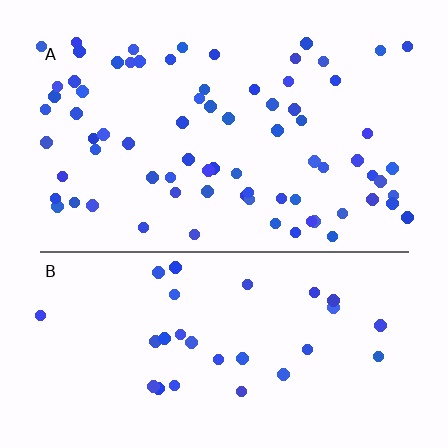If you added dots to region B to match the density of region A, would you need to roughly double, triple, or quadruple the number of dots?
Approximately double.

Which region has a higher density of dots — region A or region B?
A (the top).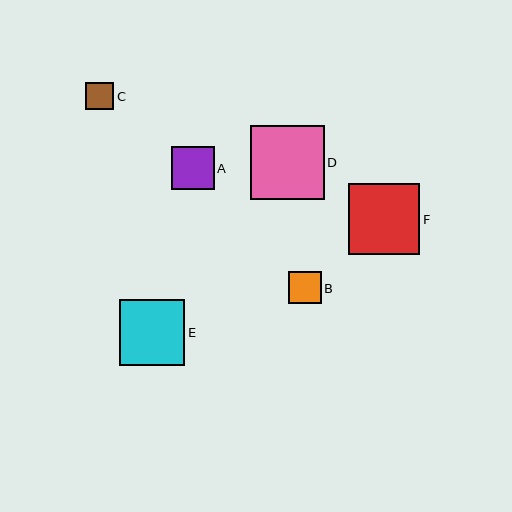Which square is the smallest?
Square C is the smallest with a size of approximately 28 pixels.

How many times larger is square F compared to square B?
Square F is approximately 2.2 times the size of square B.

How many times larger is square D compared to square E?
Square D is approximately 1.1 times the size of square E.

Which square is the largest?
Square D is the largest with a size of approximately 74 pixels.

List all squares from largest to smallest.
From largest to smallest: D, F, E, A, B, C.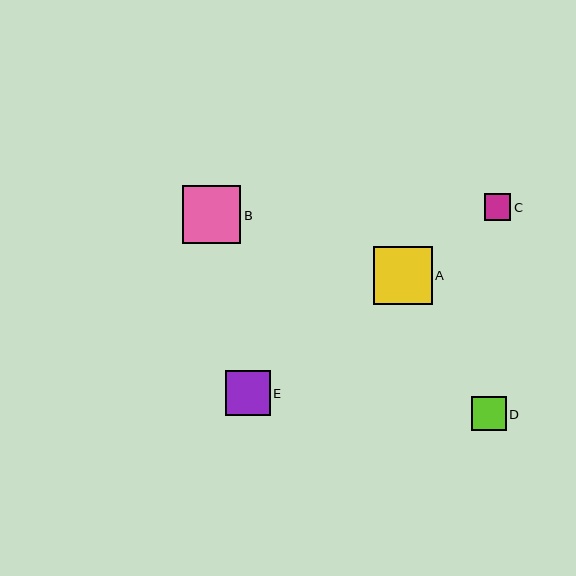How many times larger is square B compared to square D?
Square B is approximately 1.7 times the size of square D.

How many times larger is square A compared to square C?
Square A is approximately 2.2 times the size of square C.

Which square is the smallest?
Square C is the smallest with a size of approximately 26 pixels.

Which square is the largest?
Square B is the largest with a size of approximately 58 pixels.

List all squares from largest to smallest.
From largest to smallest: B, A, E, D, C.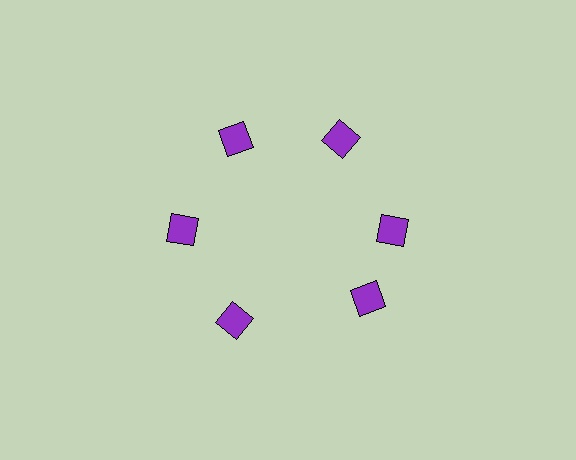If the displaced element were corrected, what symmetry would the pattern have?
It would have 6-fold rotational symmetry — the pattern would map onto itself every 60 degrees.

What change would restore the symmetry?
The symmetry would be restored by rotating it back into even spacing with its neighbors so that all 6 diamonds sit at equal angles and equal distance from the center.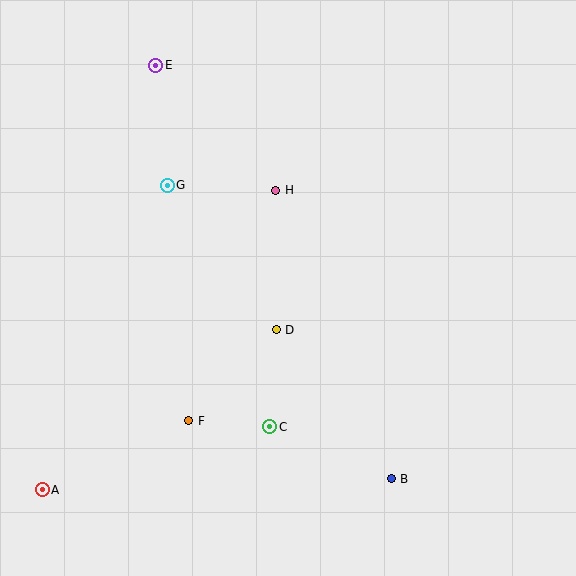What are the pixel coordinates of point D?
Point D is at (276, 330).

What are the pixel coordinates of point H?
Point H is at (276, 190).